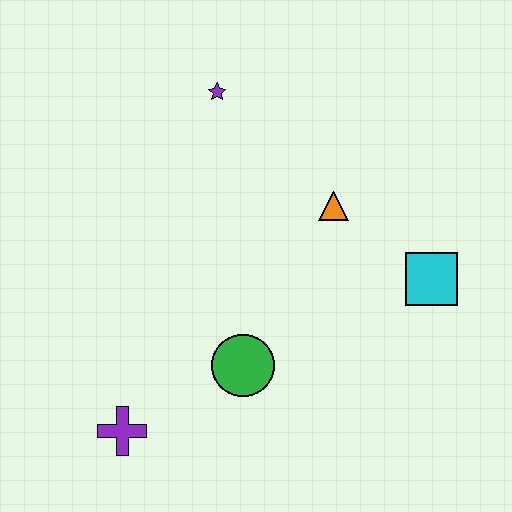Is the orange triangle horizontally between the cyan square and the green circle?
Yes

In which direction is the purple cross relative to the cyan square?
The purple cross is to the left of the cyan square.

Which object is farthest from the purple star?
The purple cross is farthest from the purple star.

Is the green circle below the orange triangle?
Yes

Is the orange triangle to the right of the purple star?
Yes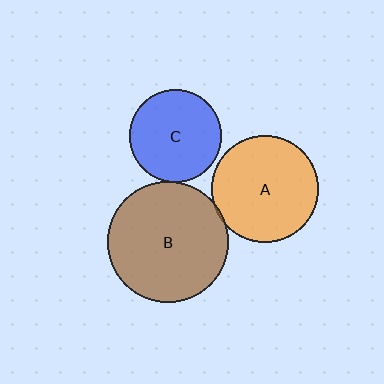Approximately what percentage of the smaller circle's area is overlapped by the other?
Approximately 5%.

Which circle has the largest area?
Circle B (brown).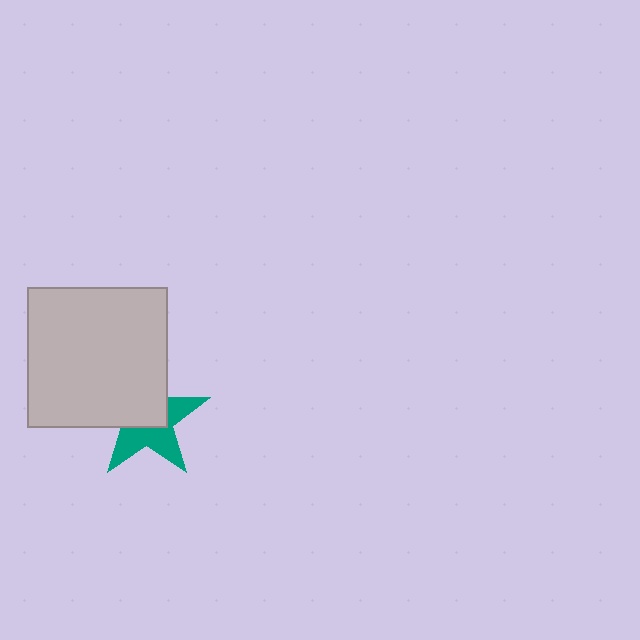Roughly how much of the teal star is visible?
About half of it is visible (roughly 49%).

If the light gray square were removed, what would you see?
You would see the complete teal star.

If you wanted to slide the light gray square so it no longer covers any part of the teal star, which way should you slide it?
Slide it toward the upper-left — that is the most direct way to separate the two shapes.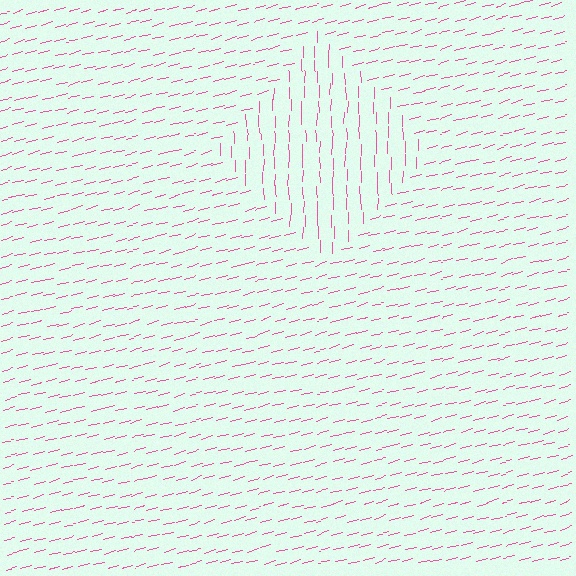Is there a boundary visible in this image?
Yes, there is a texture boundary formed by a change in line orientation.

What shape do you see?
I see a diamond.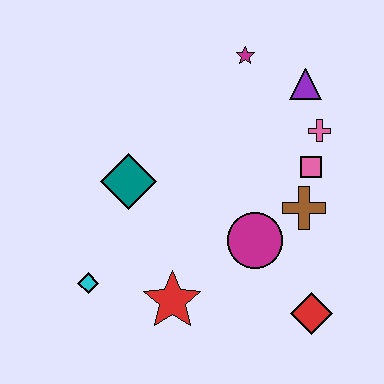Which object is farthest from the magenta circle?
The magenta star is farthest from the magenta circle.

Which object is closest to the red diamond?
The magenta circle is closest to the red diamond.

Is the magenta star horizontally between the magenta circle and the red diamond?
No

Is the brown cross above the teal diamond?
No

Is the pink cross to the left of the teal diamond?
No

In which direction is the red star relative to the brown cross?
The red star is to the left of the brown cross.